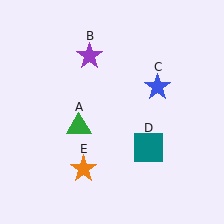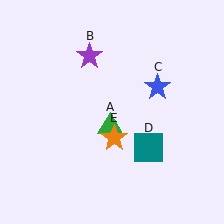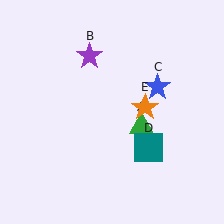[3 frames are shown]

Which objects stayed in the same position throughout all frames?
Purple star (object B) and blue star (object C) and teal square (object D) remained stationary.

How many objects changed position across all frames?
2 objects changed position: green triangle (object A), orange star (object E).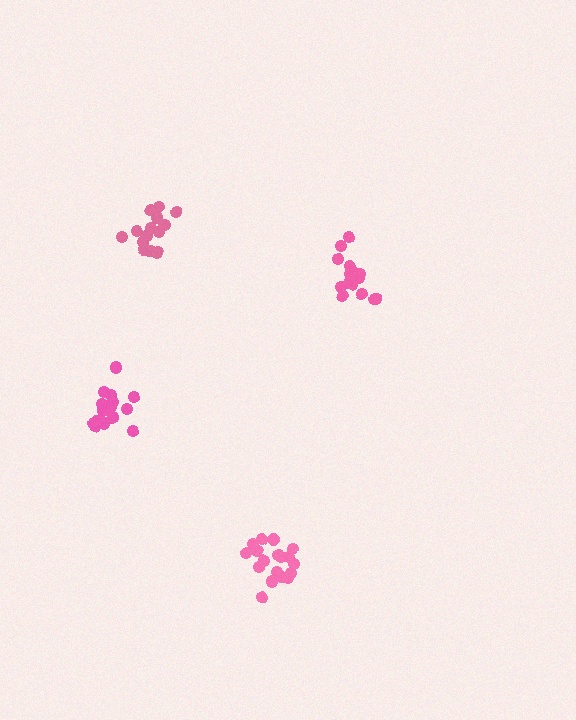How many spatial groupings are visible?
There are 4 spatial groupings.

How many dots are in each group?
Group 1: 17 dots, Group 2: 18 dots, Group 3: 15 dots, Group 4: 14 dots (64 total).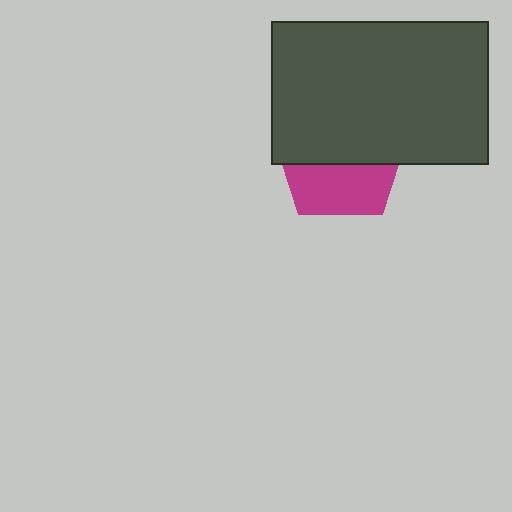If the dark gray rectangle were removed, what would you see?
You would see the complete magenta pentagon.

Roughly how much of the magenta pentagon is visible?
A small part of it is visible (roughly 40%).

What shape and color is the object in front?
The object in front is a dark gray rectangle.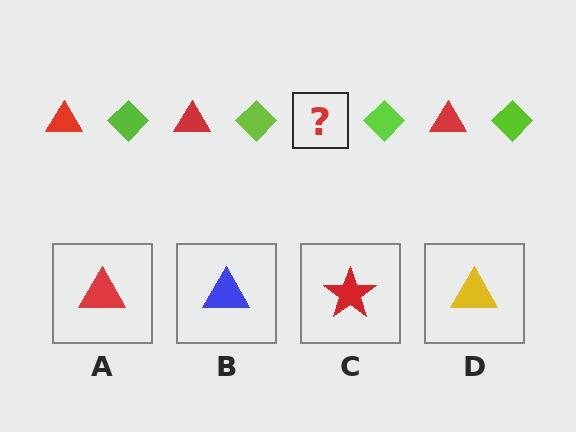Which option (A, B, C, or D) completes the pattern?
A.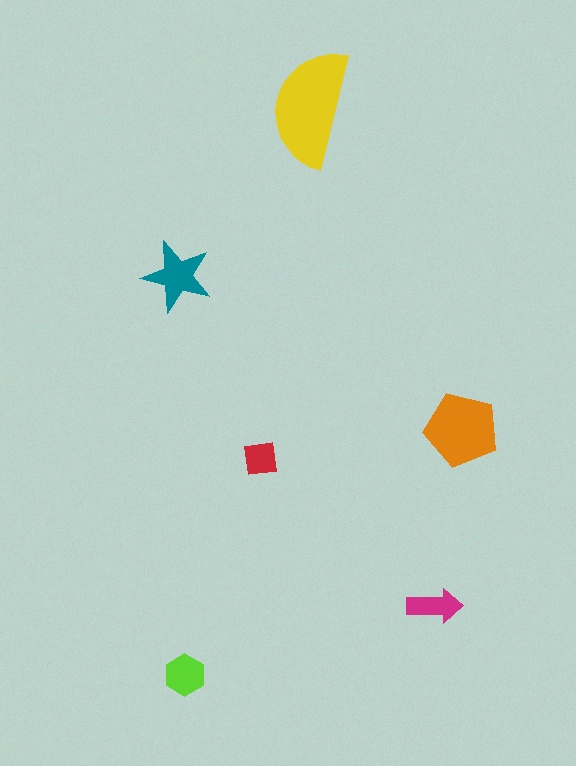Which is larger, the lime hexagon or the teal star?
The teal star.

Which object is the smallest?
The red square.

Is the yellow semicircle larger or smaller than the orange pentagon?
Larger.